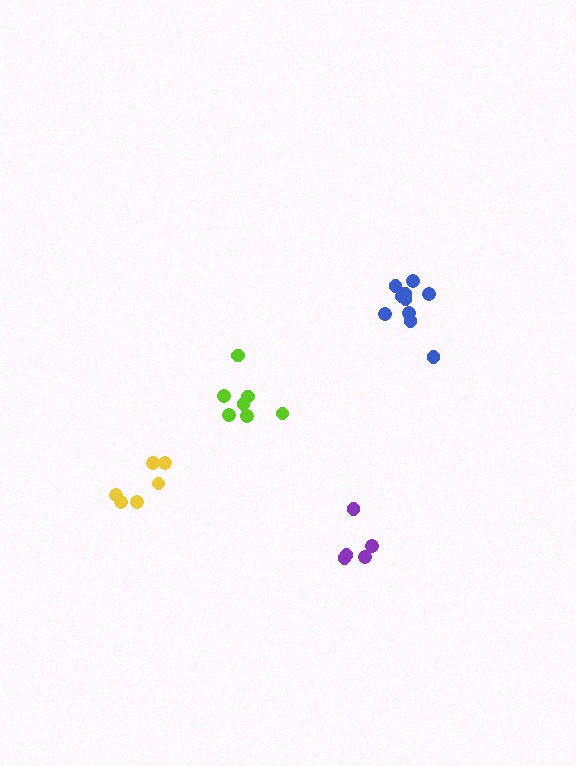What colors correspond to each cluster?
The clusters are colored: purple, lime, blue, yellow.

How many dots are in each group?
Group 1: 5 dots, Group 2: 7 dots, Group 3: 11 dots, Group 4: 6 dots (29 total).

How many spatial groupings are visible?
There are 4 spatial groupings.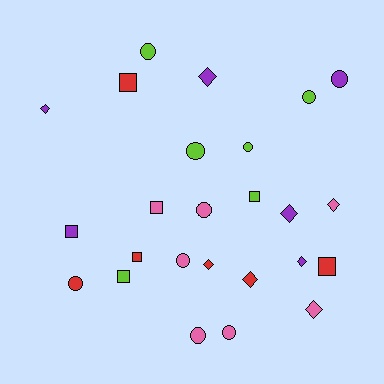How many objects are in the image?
There are 25 objects.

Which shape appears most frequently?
Circle, with 10 objects.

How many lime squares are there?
There are 2 lime squares.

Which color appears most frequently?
Pink, with 7 objects.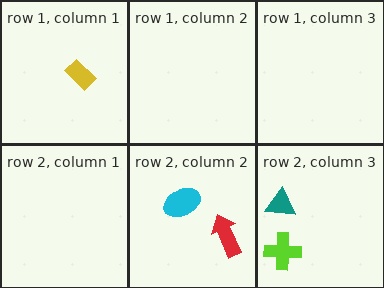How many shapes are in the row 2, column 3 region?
2.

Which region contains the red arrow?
The row 2, column 2 region.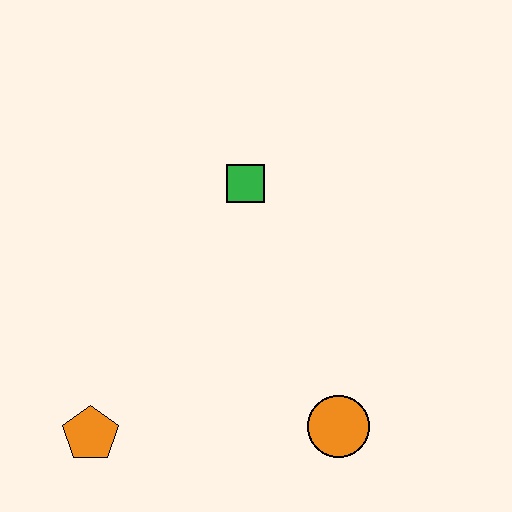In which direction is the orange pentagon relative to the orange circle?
The orange pentagon is to the left of the orange circle.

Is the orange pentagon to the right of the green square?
No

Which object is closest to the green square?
The orange circle is closest to the green square.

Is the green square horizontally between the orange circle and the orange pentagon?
Yes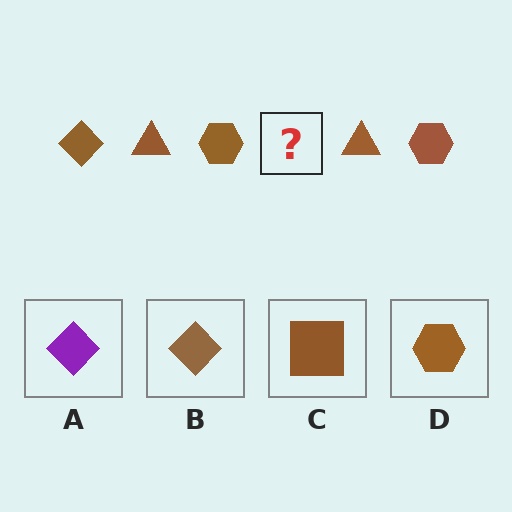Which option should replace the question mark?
Option B.